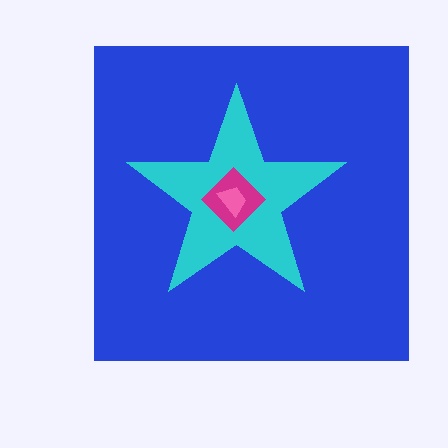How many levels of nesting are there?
4.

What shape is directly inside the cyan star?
The magenta diamond.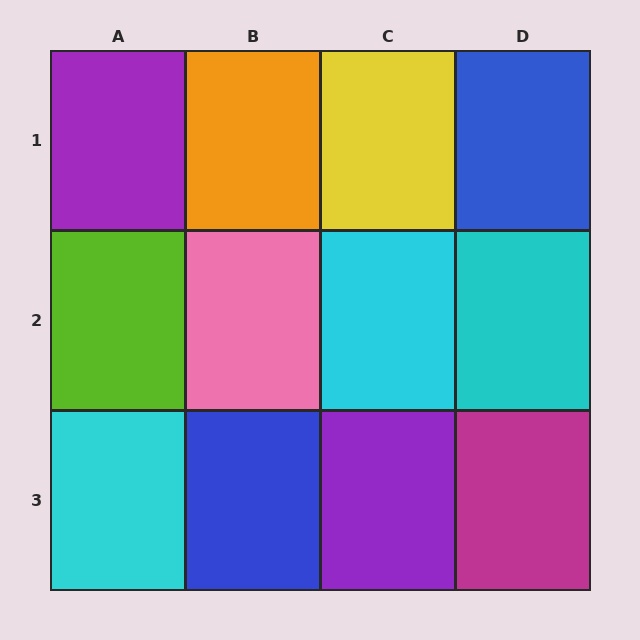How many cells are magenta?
1 cell is magenta.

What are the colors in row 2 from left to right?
Lime, pink, cyan, cyan.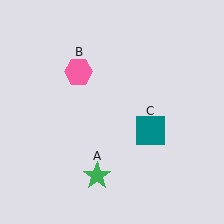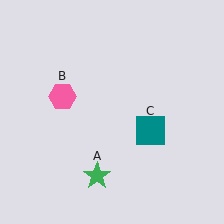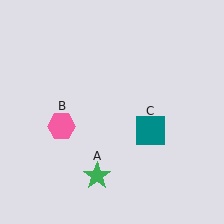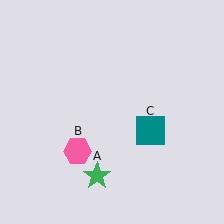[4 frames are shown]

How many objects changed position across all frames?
1 object changed position: pink hexagon (object B).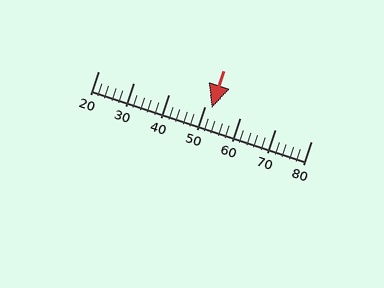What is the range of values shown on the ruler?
The ruler shows values from 20 to 80.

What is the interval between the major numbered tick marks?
The major tick marks are spaced 10 units apart.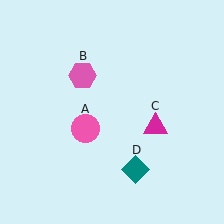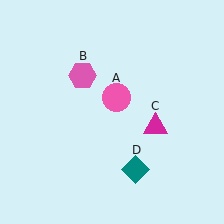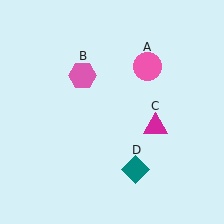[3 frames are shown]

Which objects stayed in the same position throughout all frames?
Pink hexagon (object B) and magenta triangle (object C) and teal diamond (object D) remained stationary.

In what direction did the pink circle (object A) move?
The pink circle (object A) moved up and to the right.